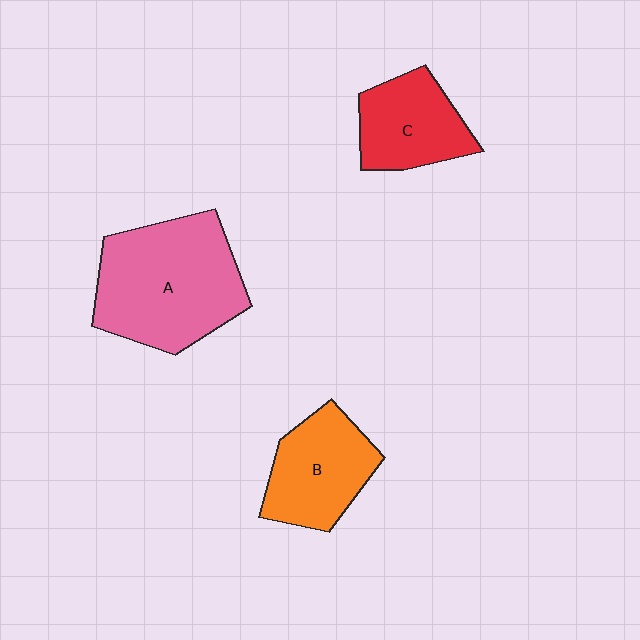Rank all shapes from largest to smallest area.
From largest to smallest: A (pink), B (orange), C (red).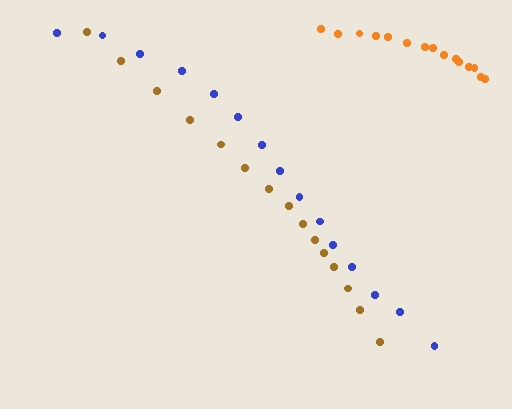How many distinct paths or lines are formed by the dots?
There are 3 distinct paths.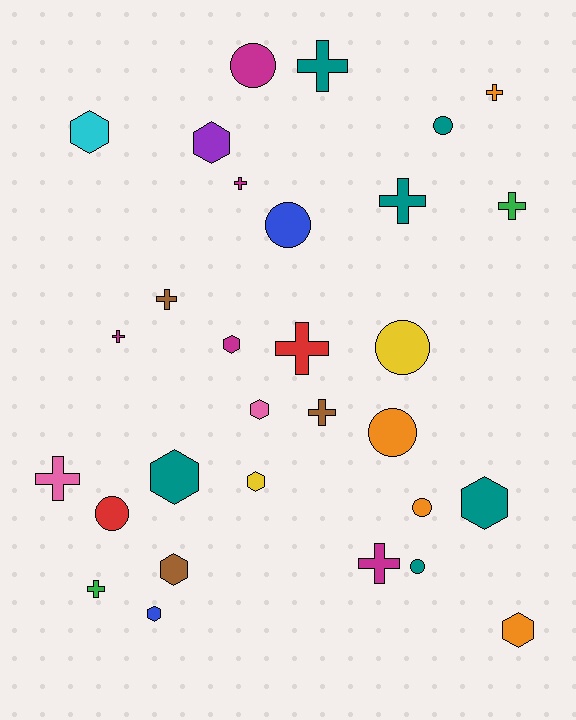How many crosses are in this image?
There are 12 crosses.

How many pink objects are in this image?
There are 2 pink objects.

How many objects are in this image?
There are 30 objects.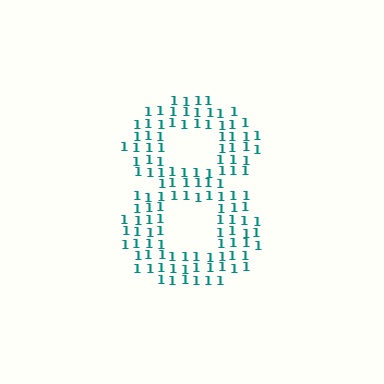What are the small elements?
The small elements are digit 1's.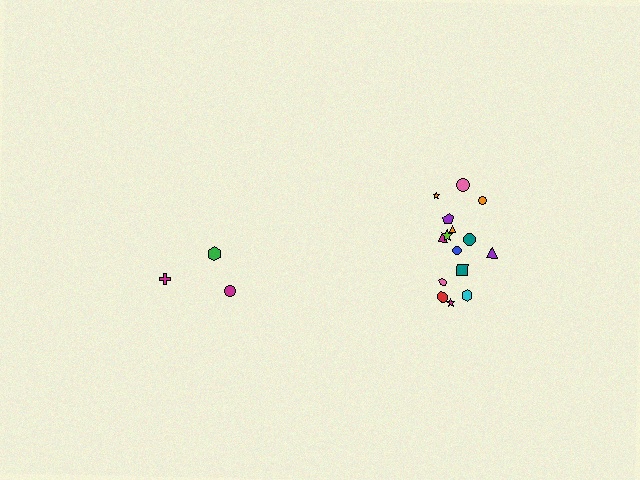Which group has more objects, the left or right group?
The right group.